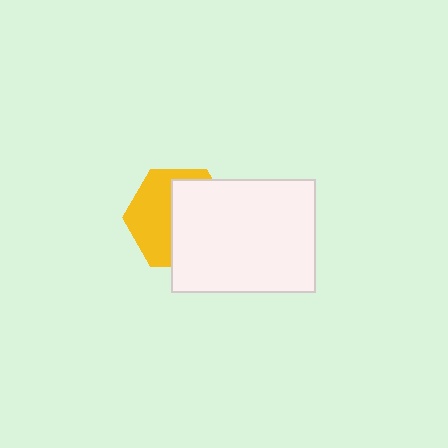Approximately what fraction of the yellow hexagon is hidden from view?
Roughly 54% of the yellow hexagon is hidden behind the white rectangle.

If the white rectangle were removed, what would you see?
You would see the complete yellow hexagon.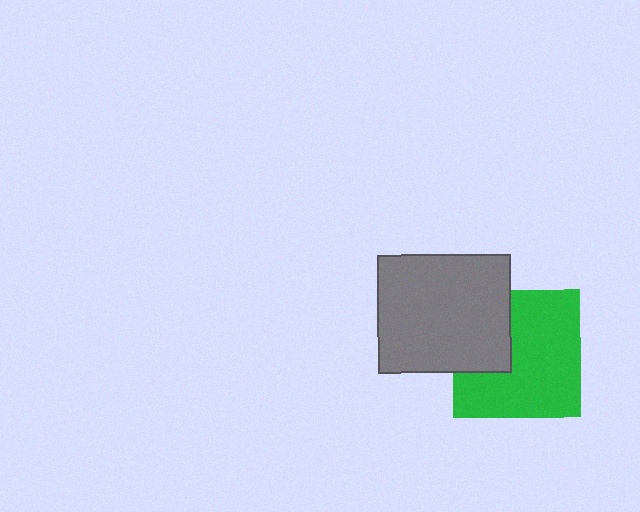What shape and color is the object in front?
The object in front is a gray rectangle.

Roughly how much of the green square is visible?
Most of it is visible (roughly 70%).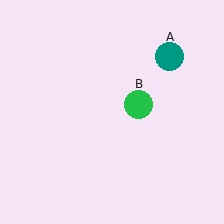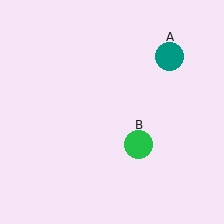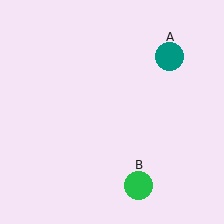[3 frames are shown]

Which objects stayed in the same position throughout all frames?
Teal circle (object A) remained stationary.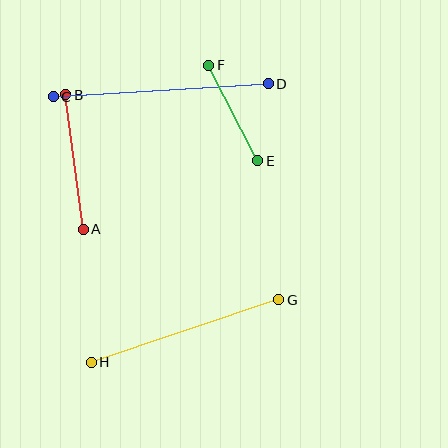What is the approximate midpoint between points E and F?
The midpoint is at approximately (233, 113) pixels.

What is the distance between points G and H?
The distance is approximately 197 pixels.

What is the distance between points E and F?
The distance is approximately 107 pixels.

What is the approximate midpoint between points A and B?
The midpoint is at approximately (74, 162) pixels.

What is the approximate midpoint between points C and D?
The midpoint is at approximately (161, 90) pixels.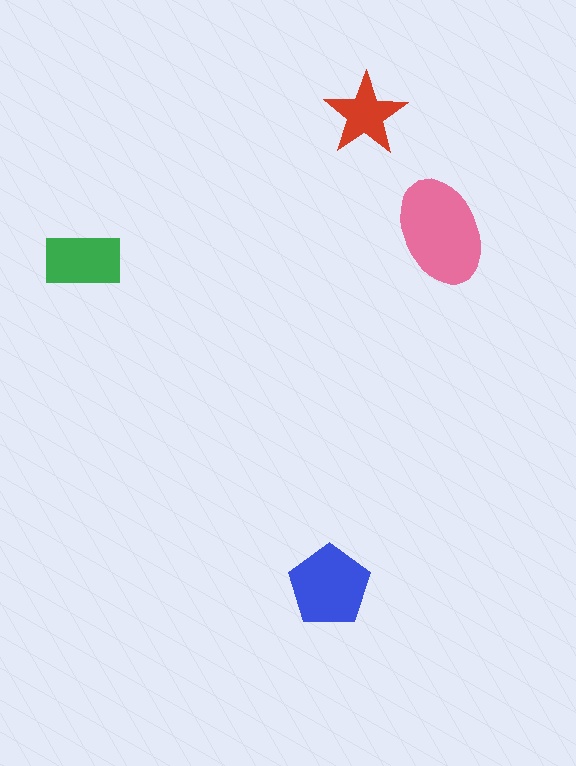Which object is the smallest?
The red star.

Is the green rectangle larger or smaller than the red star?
Larger.